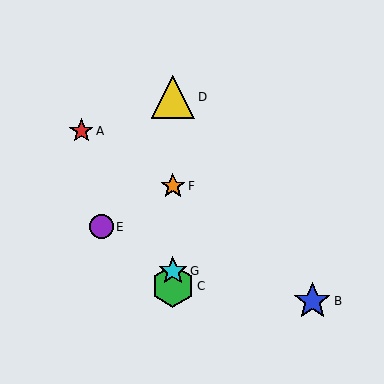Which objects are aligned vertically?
Objects C, D, F, G are aligned vertically.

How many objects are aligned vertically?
4 objects (C, D, F, G) are aligned vertically.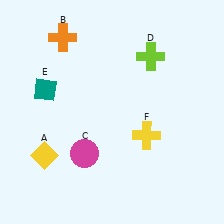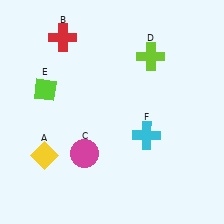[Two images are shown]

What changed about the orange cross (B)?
In Image 1, B is orange. In Image 2, it changed to red.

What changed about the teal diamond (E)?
In Image 1, E is teal. In Image 2, it changed to lime.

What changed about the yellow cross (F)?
In Image 1, F is yellow. In Image 2, it changed to cyan.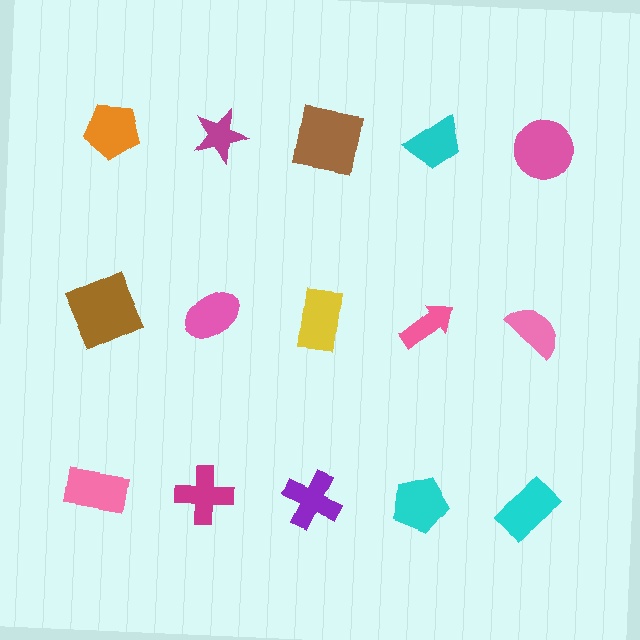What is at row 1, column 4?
A cyan trapezoid.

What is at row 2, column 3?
A yellow rectangle.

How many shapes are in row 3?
5 shapes.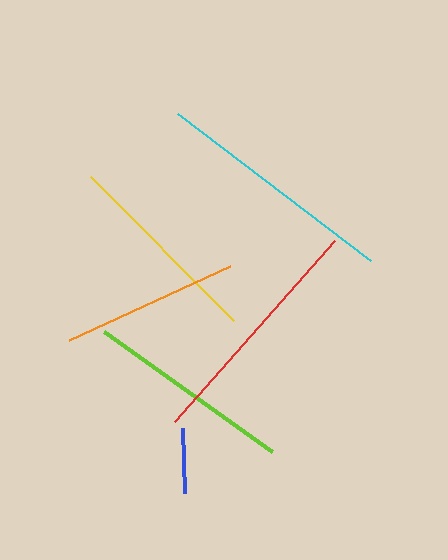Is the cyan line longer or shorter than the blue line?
The cyan line is longer than the blue line.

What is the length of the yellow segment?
The yellow segment is approximately 203 pixels long.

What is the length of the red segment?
The red segment is approximately 242 pixels long.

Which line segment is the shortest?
The blue line is the shortest at approximately 65 pixels.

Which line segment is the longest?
The cyan line is the longest at approximately 243 pixels.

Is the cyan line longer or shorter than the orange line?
The cyan line is longer than the orange line.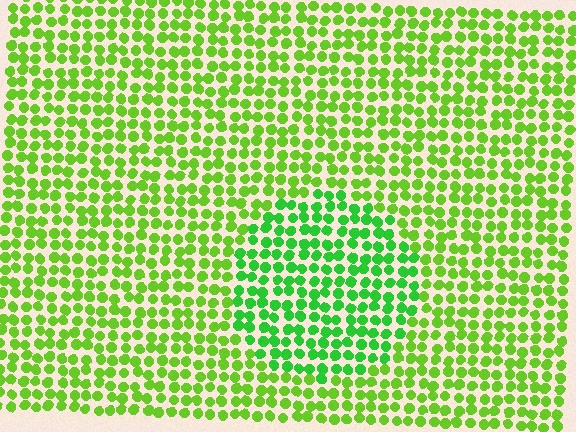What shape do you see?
I see a circle.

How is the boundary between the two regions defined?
The boundary is defined purely by a slight shift in hue (about 27 degrees). Spacing, size, and orientation are identical on both sides.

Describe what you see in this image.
The image is filled with small lime elements in a uniform arrangement. A circle-shaped region is visible where the elements are tinted to a slightly different hue, forming a subtle color boundary.